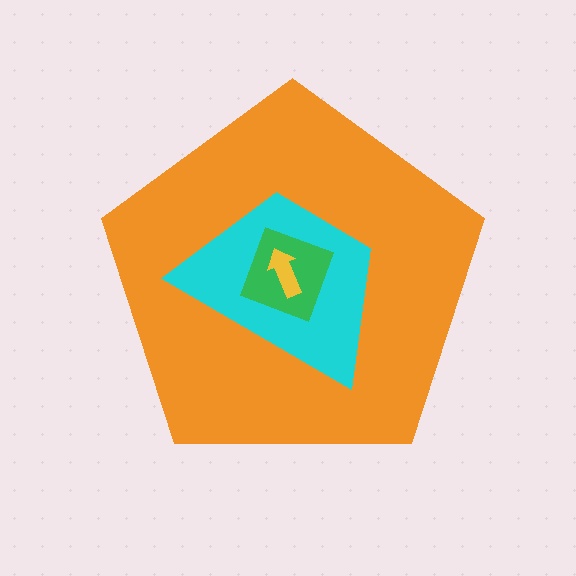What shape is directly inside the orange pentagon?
The cyan trapezoid.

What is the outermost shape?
The orange pentagon.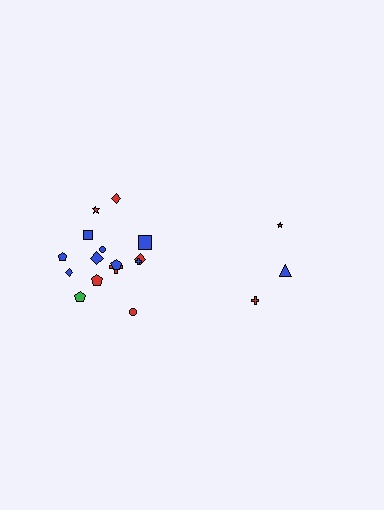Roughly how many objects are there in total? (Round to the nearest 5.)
Roughly 20 objects in total.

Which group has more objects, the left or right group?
The left group.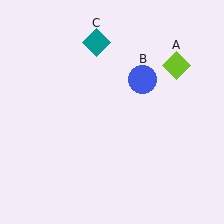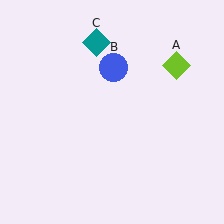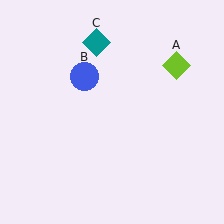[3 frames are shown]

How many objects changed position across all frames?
1 object changed position: blue circle (object B).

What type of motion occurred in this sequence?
The blue circle (object B) rotated counterclockwise around the center of the scene.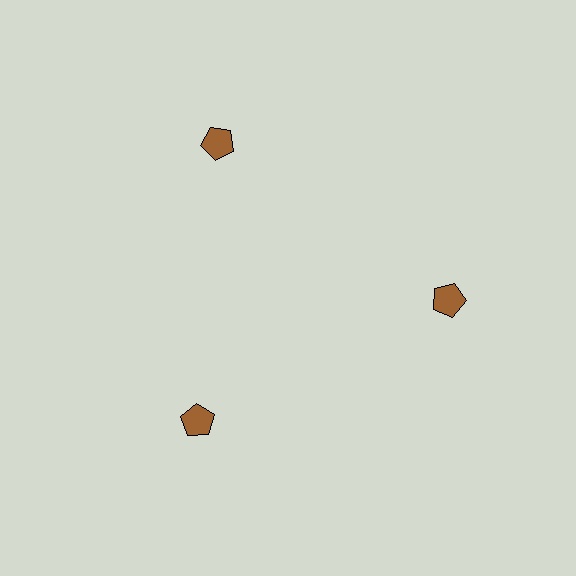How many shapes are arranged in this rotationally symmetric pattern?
There are 3 shapes, arranged in 3 groups of 1.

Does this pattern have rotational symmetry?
Yes, this pattern has 3-fold rotational symmetry. It looks the same after rotating 120 degrees around the center.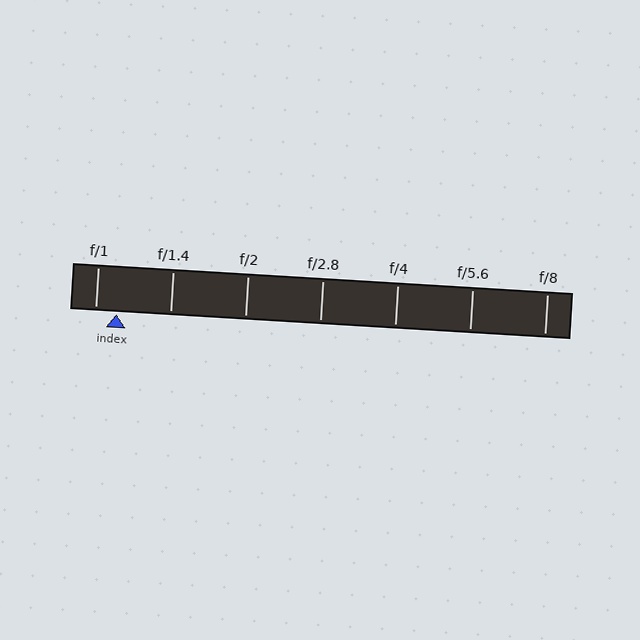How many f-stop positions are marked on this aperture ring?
There are 7 f-stop positions marked.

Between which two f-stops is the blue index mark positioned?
The index mark is between f/1 and f/1.4.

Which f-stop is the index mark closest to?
The index mark is closest to f/1.